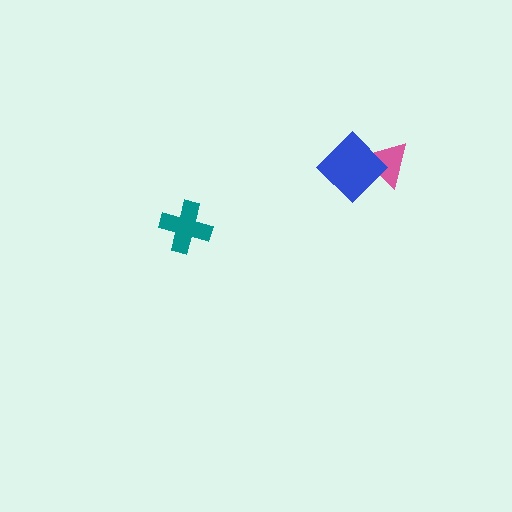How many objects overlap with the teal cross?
0 objects overlap with the teal cross.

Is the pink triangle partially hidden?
Yes, it is partially covered by another shape.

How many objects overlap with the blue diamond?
1 object overlaps with the blue diamond.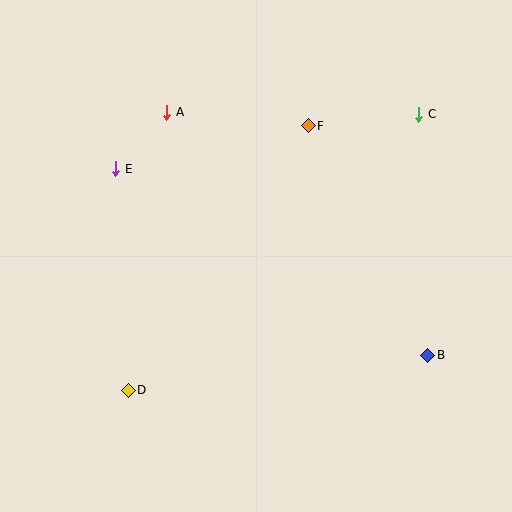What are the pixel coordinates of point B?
Point B is at (428, 355).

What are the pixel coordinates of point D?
Point D is at (128, 390).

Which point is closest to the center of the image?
Point F at (308, 126) is closest to the center.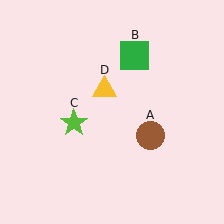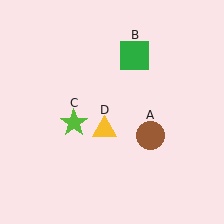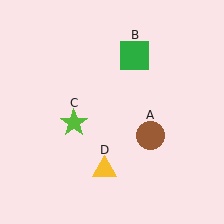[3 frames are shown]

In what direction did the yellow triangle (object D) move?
The yellow triangle (object D) moved down.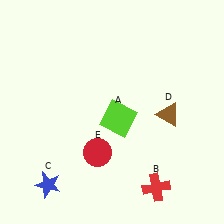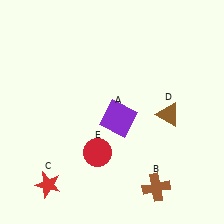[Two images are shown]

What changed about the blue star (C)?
In Image 1, C is blue. In Image 2, it changed to red.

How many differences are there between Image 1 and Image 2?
There are 3 differences between the two images.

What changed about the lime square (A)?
In Image 1, A is lime. In Image 2, it changed to purple.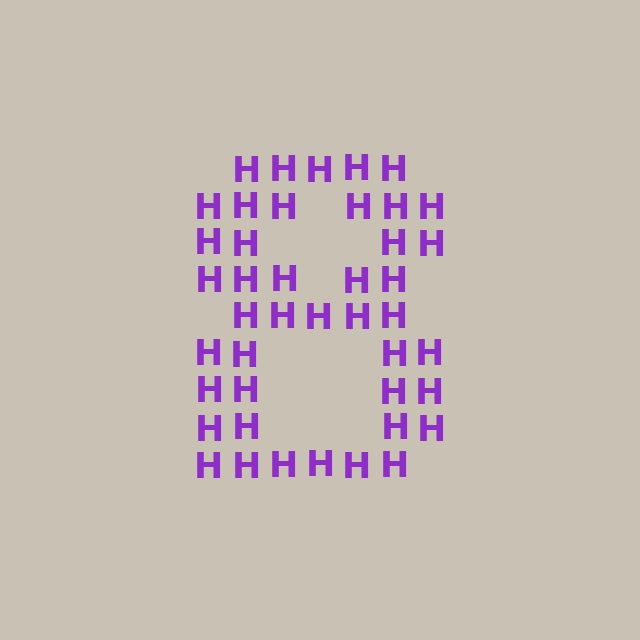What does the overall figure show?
The overall figure shows the digit 8.